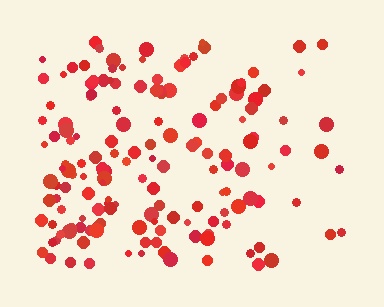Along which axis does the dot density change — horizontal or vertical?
Horizontal.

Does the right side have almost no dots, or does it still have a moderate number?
Still a moderate number, just noticeably fewer than the left.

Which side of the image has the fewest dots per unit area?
The right.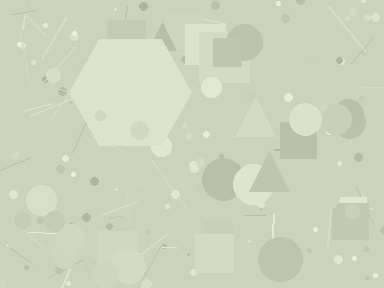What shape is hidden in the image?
A hexagon is hidden in the image.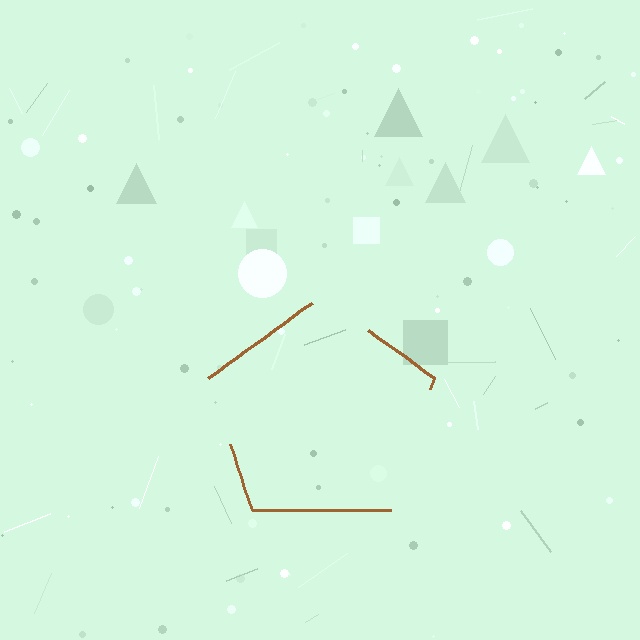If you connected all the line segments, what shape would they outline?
They would outline a pentagon.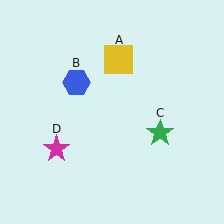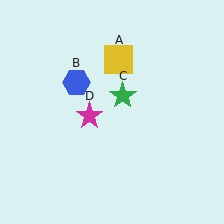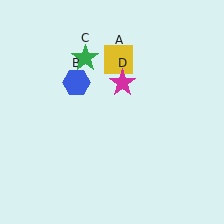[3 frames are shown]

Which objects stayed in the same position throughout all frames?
Yellow square (object A) and blue hexagon (object B) remained stationary.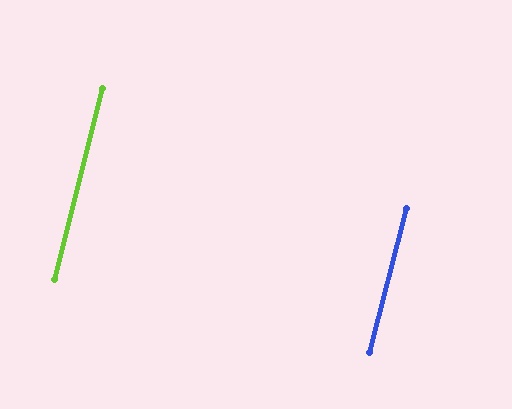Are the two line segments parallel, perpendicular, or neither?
Parallel — their directions differ by only 0.2°.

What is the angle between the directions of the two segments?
Approximately 0 degrees.